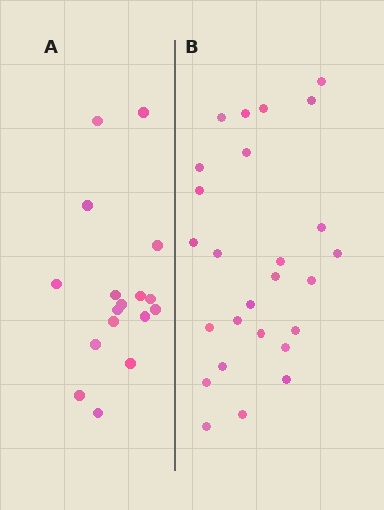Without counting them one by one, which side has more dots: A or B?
Region B (the right region) has more dots.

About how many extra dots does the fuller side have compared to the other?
Region B has roughly 8 or so more dots than region A.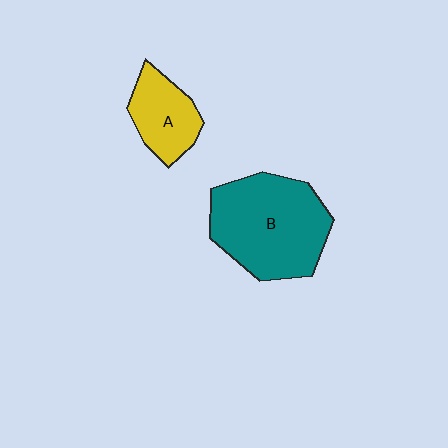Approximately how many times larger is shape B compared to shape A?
Approximately 2.2 times.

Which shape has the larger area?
Shape B (teal).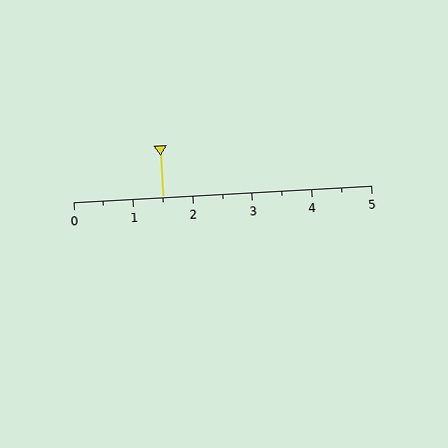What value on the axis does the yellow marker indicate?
The marker indicates approximately 1.5.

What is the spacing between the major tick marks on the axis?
The major ticks are spaced 1 apart.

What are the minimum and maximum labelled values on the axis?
The axis runs from 0 to 5.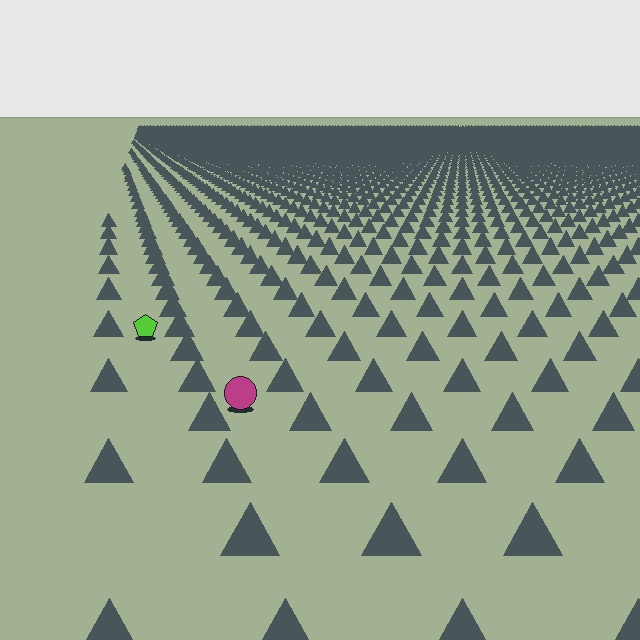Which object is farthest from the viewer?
The lime pentagon is farthest from the viewer. It appears smaller and the ground texture around it is denser.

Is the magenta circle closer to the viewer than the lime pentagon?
Yes. The magenta circle is closer — you can tell from the texture gradient: the ground texture is coarser near it.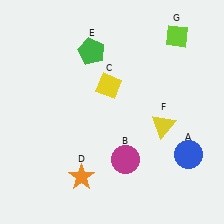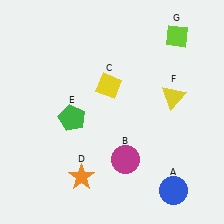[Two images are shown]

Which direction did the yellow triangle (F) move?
The yellow triangle (F) moved up.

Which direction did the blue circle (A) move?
The blue circle (A) moved down.